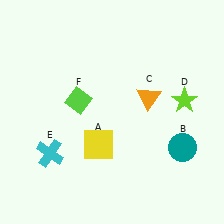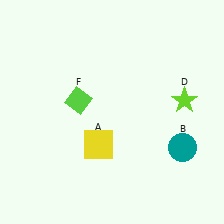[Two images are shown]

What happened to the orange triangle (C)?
The orange triangle (C) was removed in Image 2. It was in the top-right area of Image 1.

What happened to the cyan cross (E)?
The cyan cross (E) was removed in Image 2. It was in the bottom-left area of Image 1.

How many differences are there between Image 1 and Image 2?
There are 2 differences between the two images.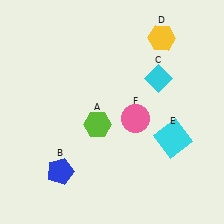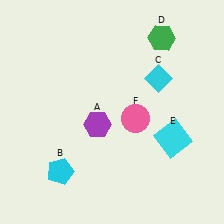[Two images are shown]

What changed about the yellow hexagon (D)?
In Image 1, D is yellow. In Image 2, it changed to green.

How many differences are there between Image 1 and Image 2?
There are 3 differences between the two images.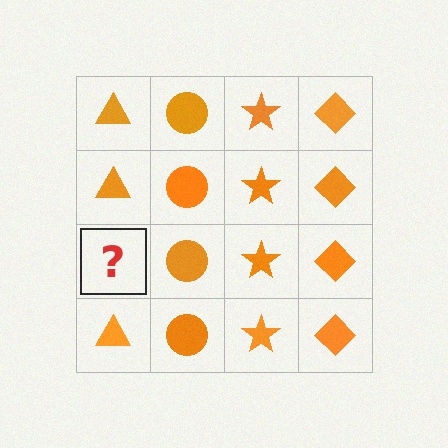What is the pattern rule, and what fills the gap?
The rule is that each column has a consistent shape. The gap should be filled with an orange triangle.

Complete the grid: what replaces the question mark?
The question mark should be replaced with an orange triangle.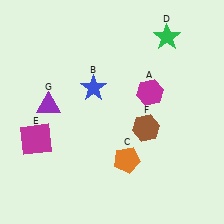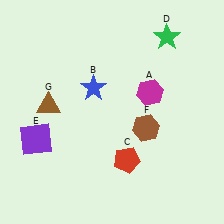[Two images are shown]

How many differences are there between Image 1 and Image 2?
There are 3 differences between the two images.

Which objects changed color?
C changed from orange to red. E changed from magenta to purple. G changed from purple to brown.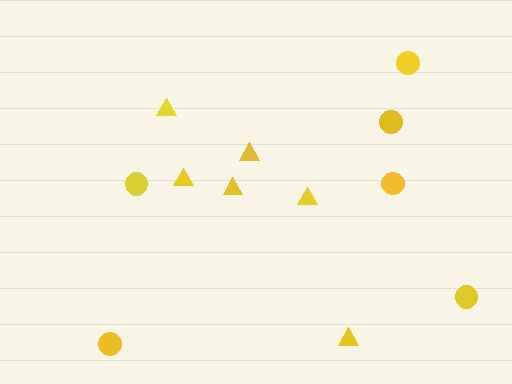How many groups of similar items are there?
There are 2 groups: one group of circles (6) and one group of triangles (6).